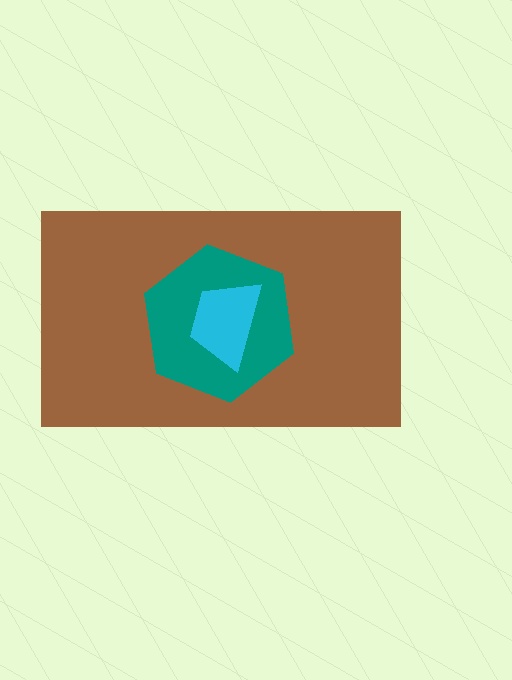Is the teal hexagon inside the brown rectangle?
Yes.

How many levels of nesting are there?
3.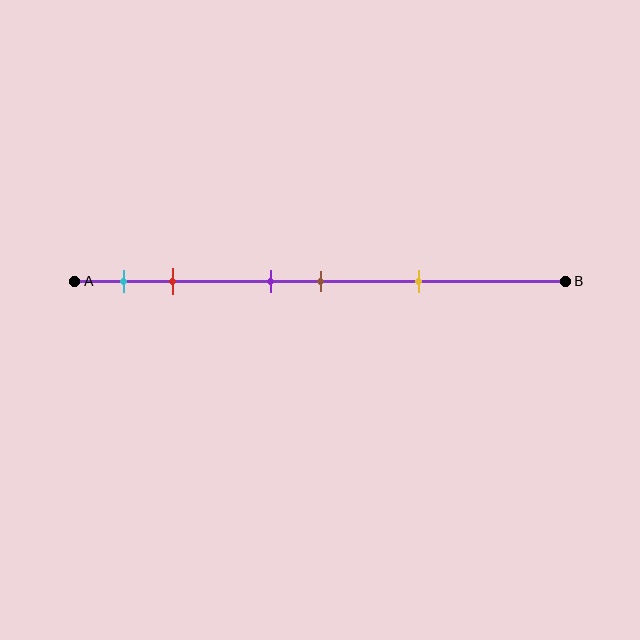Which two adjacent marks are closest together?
The purple and brown marks are the closest adjacent pair.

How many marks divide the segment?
There are 5 marks dividing the segment.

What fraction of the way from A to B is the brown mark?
The brown mark is approximately 50% (0.5) of the way from A to B.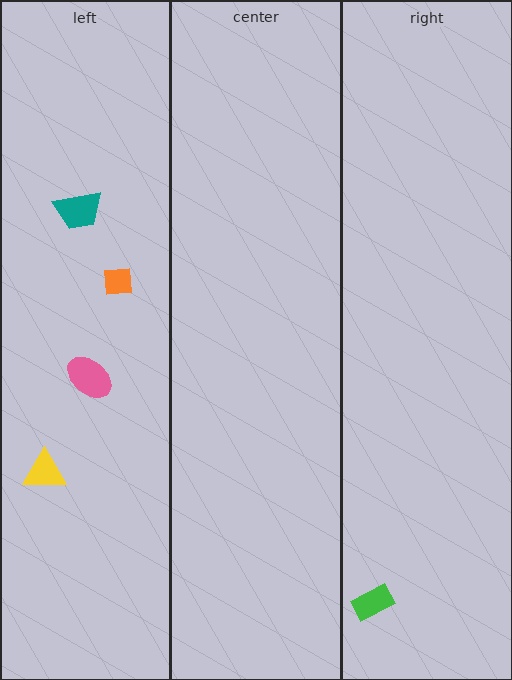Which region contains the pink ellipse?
The left region.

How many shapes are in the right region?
1.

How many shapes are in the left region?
4.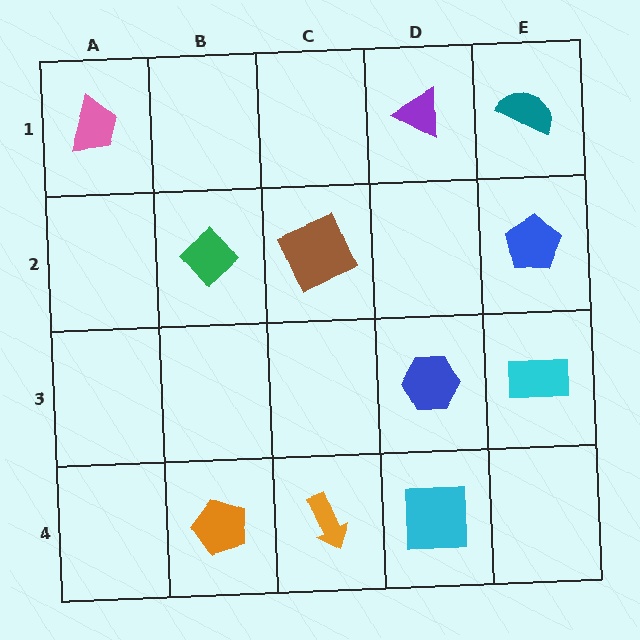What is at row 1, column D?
A purple triangle.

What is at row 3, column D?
A blue hexagon.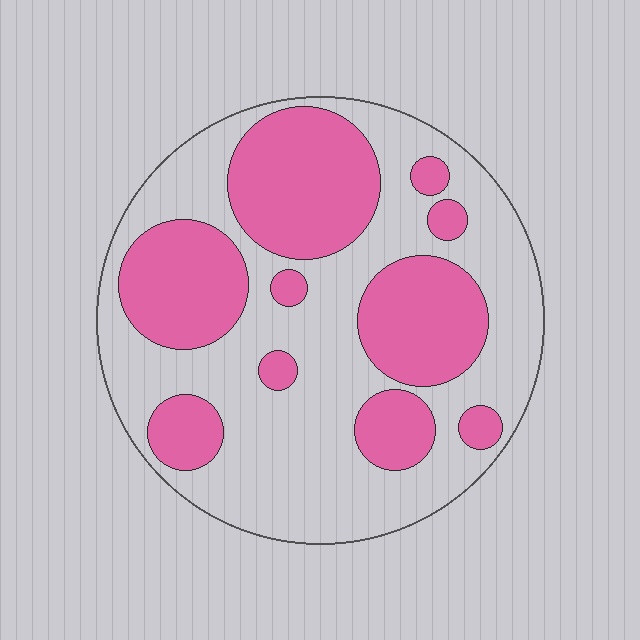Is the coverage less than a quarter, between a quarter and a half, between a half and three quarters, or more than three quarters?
Between a quarter and a half.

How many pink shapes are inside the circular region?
10.